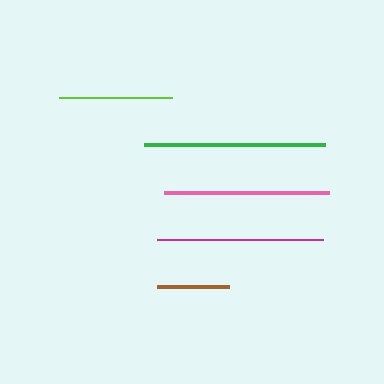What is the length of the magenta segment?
The magenta segment is approximately 167 pixels long.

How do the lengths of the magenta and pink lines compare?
The magenta and pink lines are approximately the same length.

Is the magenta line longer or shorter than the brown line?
The magenta line is longer than the brown line.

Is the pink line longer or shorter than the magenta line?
The magenta line is longer than the pink line.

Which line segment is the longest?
The green line is the longest at approximately 182 pixels.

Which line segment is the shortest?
The brown line is the shortest at approximately 72 pixels.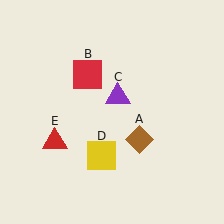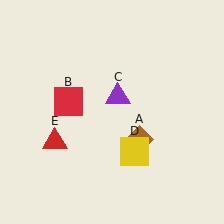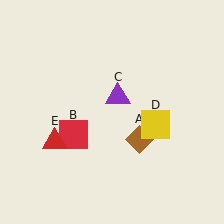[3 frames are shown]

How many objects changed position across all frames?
2 objects changed position: red square (object B), yellow square (object D).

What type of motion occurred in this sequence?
The red square (object B), yellow square (object D) rotated counterclockwise around the center of the scene.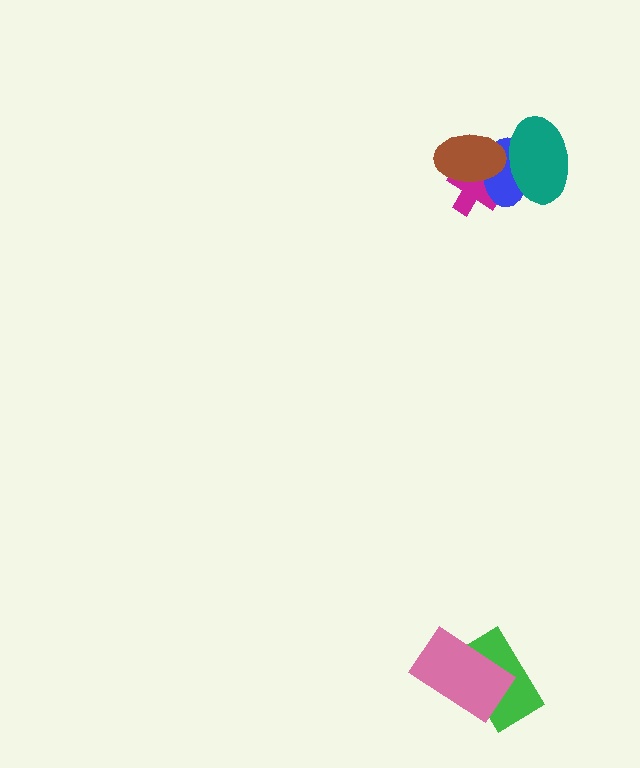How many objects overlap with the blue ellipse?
3 objects overlap with the blue ellipse.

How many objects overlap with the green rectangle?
1 object overlaps with the green rectangle.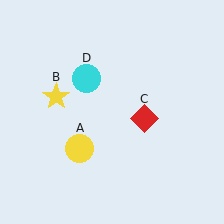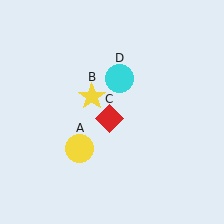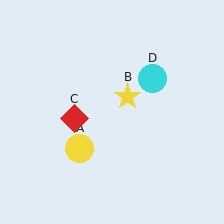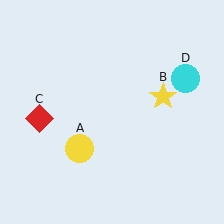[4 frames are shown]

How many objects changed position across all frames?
3 objects changed position: yellow star (object B), red diamond (object C), cyan circle (object D).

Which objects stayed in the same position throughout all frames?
Yellow circle (object A) remained stationary.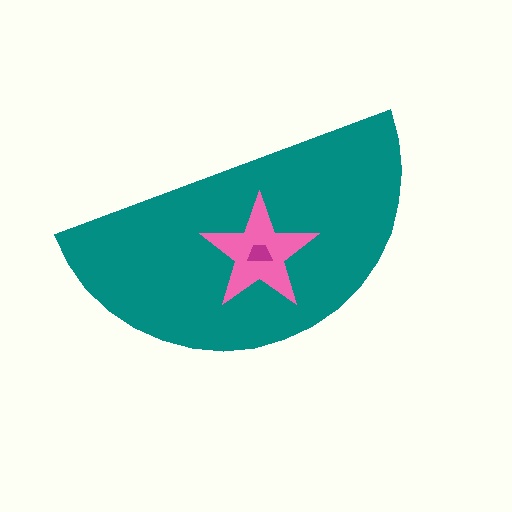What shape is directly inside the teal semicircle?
The pink star.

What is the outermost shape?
The teal semicircle.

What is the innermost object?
The magenta trapezoid.